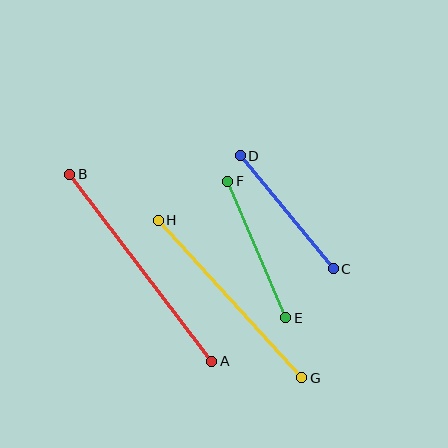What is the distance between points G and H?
The distance is approximately 213 pixels.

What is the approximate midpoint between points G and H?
The midpoint is at approximately (230, 299) pixels.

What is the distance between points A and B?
The distance is approximately 235 pixels.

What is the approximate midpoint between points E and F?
The midpoint is at approximately (257, 249) pixels.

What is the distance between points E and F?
The distance is approximately 148 pixels.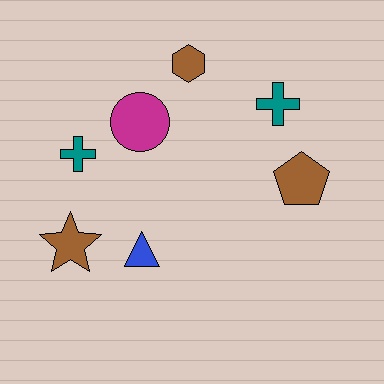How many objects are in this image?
There are 7 objects.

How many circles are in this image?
There is 1 circle.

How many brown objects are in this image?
There are 3 brown objects.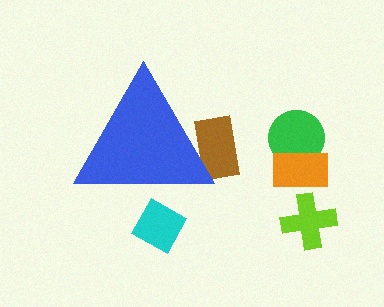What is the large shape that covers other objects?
A blue triangle.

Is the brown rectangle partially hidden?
Yes, the brown rectangle is partially hidden behind the blue triangle.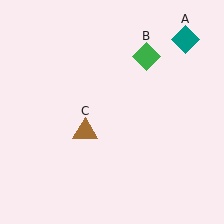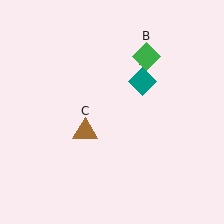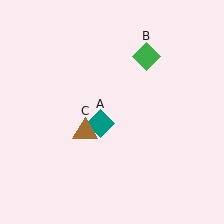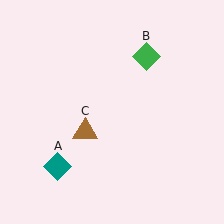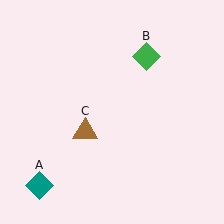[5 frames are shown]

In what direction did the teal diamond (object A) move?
The teal diamond (object A) moved down and to the left.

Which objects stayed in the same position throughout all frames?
Green diamond (object B) and brown triangle (object C) remained stationary.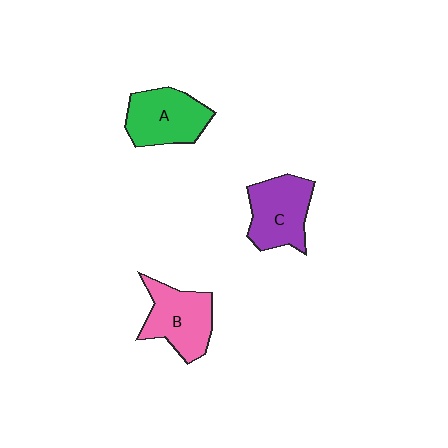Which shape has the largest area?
Shape B (pink).